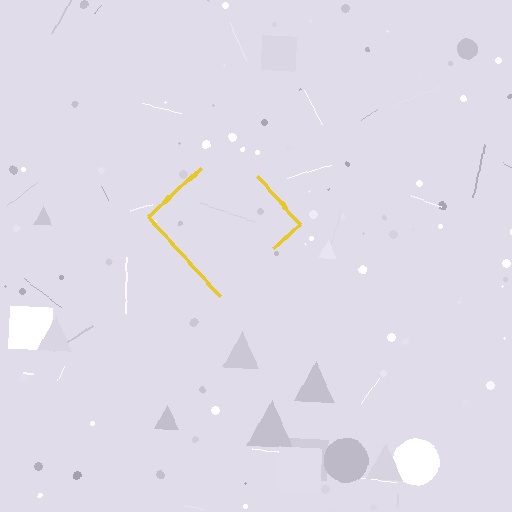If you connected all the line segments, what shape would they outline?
They would outline a diamond.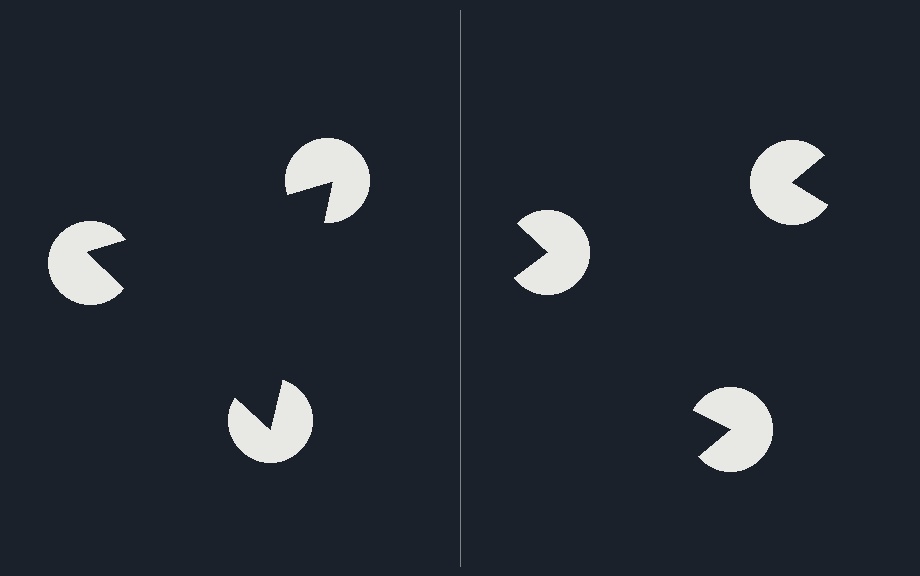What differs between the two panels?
The pac-man discs are positioned identically on both sides; only the wedge orientations differ. On the left they align to a triangle; on the right they are misaligned.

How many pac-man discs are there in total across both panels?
6 — 3 on each side.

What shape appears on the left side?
An illusory triangle.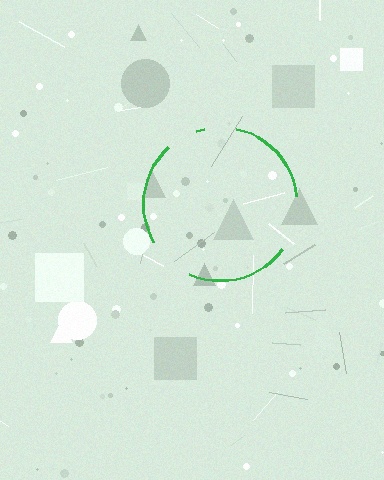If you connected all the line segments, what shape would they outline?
They would outline a circle.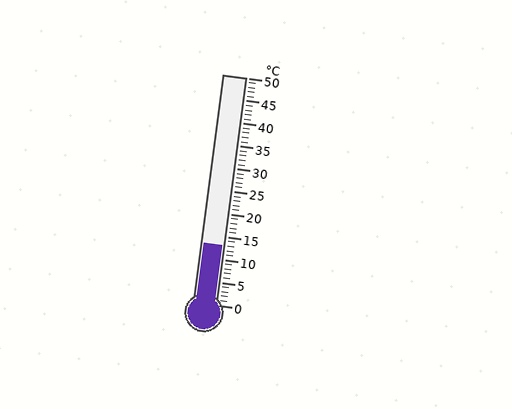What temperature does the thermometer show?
The thermometer shows approximately 13°C.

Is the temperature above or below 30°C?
The temperature is below 30°C.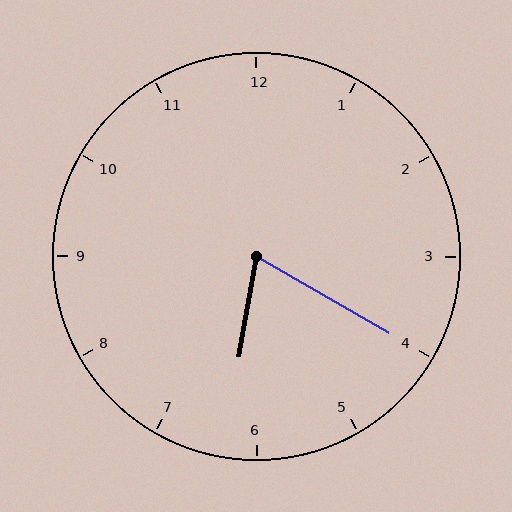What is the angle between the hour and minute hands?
Approximately 70 degrees.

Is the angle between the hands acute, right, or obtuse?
It is acute.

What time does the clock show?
6:20.